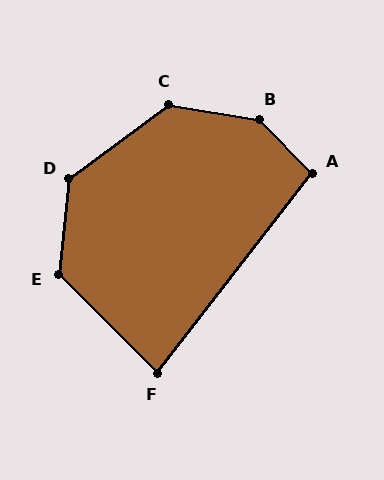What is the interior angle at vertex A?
Approximately 97 degrees (obtuse).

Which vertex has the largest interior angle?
B, at approximately 145 degrees.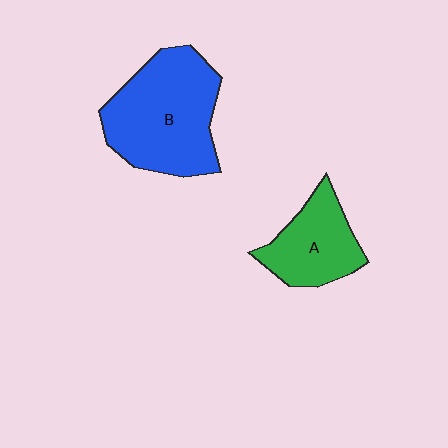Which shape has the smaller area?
Shape A (green).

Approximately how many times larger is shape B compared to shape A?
Approximately 1.7 times.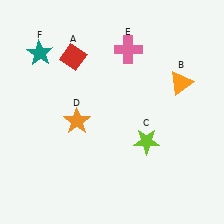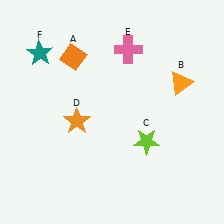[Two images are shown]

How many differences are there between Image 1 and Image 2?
There is 1 difference between the two images.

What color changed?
The diamond (A) changed from red in Image 1 to orange in Image 2.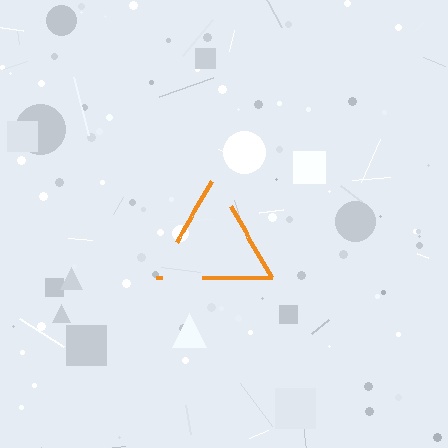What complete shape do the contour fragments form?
The contour fragments form a triangle.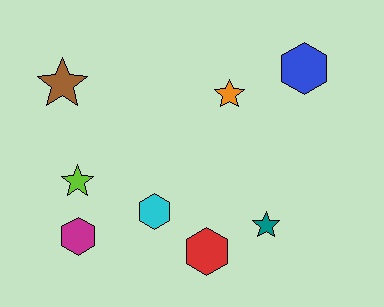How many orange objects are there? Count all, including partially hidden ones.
There is 1 orange object.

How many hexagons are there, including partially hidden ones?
There are 4 hexagons.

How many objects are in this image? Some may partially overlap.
There are 8 objects.